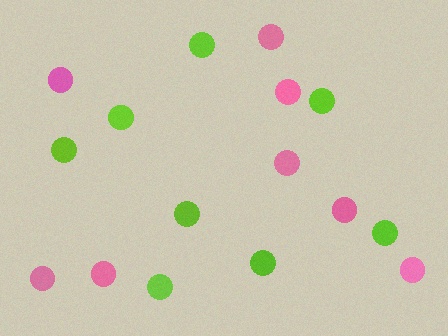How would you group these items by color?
There are 2 groups: one group of lime circles (8) and one group of pink circles (8).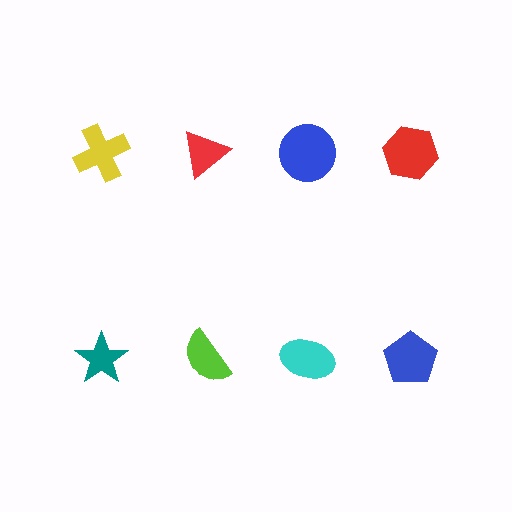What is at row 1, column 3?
A blue circle.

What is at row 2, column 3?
A cyan ellipse.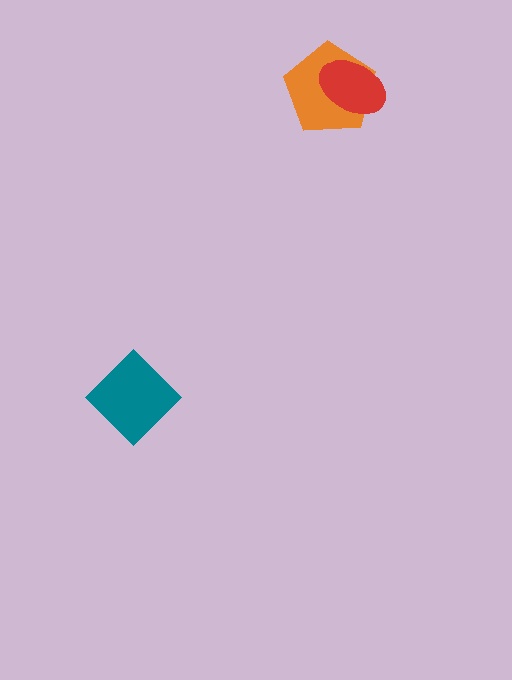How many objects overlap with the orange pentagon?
1 object overlaps with the orange pentagon.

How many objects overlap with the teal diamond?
0 objects overlap with the teal diamond.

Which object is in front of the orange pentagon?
The red ellipse is in front of the orange pentagon.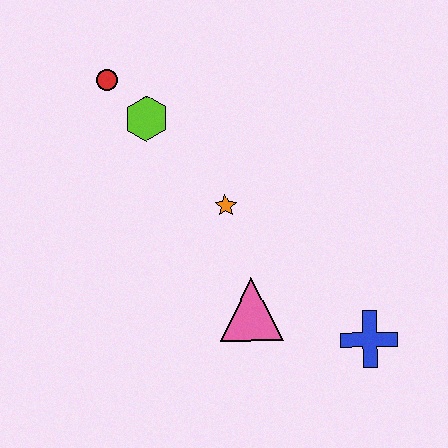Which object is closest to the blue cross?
The pink triangle is closest to the blue cross.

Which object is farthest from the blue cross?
The red circle is farthest from the blue cross.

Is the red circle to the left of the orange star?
Yes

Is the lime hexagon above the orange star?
Yes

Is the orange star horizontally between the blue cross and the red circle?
Yes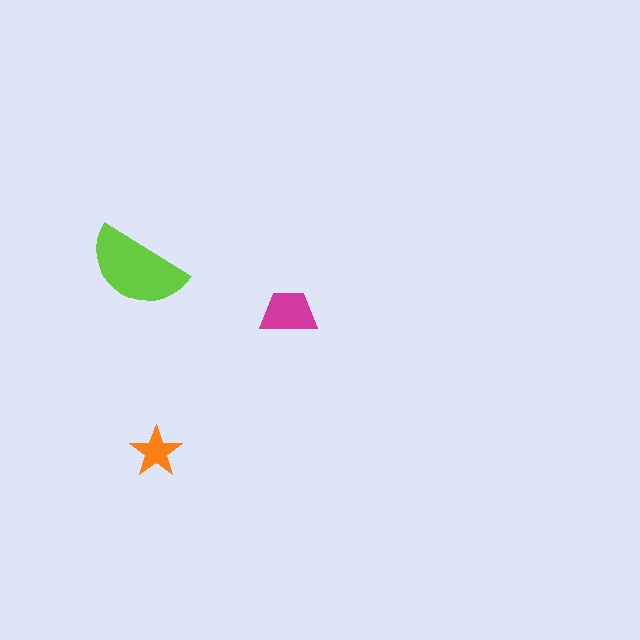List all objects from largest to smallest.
The lime semicircle, the magenta trapezoid, the orange star.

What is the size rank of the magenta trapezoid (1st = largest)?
2nd.